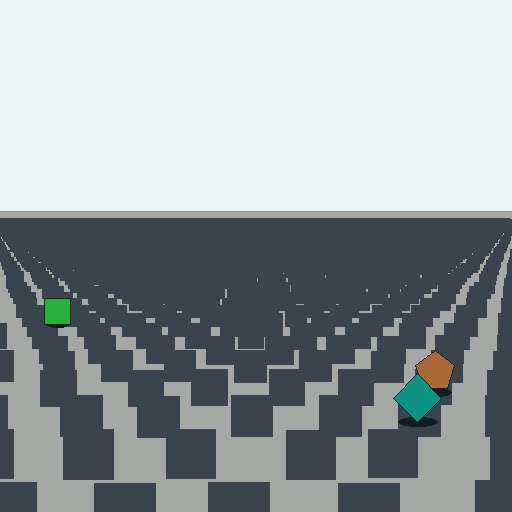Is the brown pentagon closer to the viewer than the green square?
Yes. The brown pentagon is closer — you can tell from the texture gradient: the ground texture is coarser near it.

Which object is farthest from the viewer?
The green square is farthest from the viewer. It appears smaller and the ground texture around it is denser.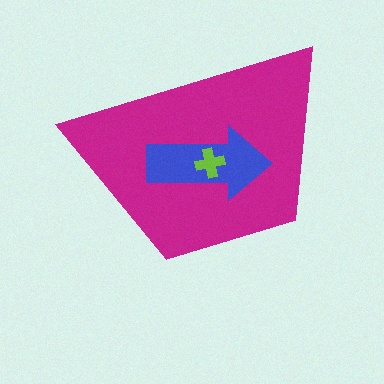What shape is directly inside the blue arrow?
The lime cross.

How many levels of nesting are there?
3.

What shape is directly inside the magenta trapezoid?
The blue arrow.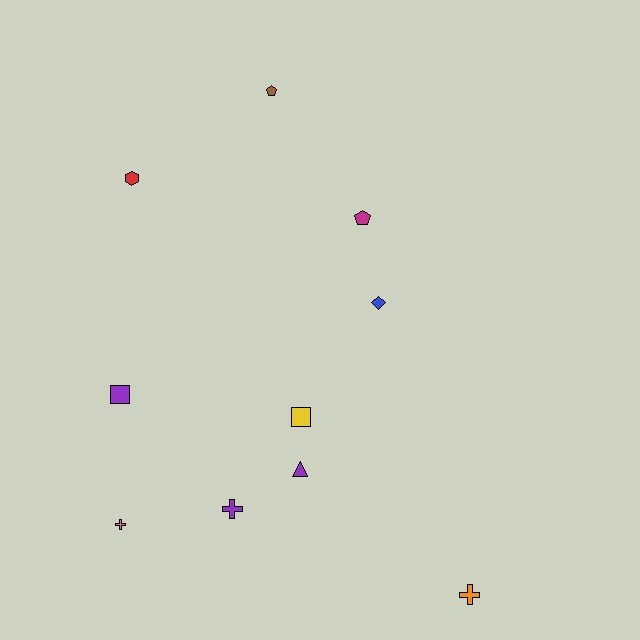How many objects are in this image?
There are 10 objects.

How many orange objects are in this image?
There is 1 orange object.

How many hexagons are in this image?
There is 1 hexagon.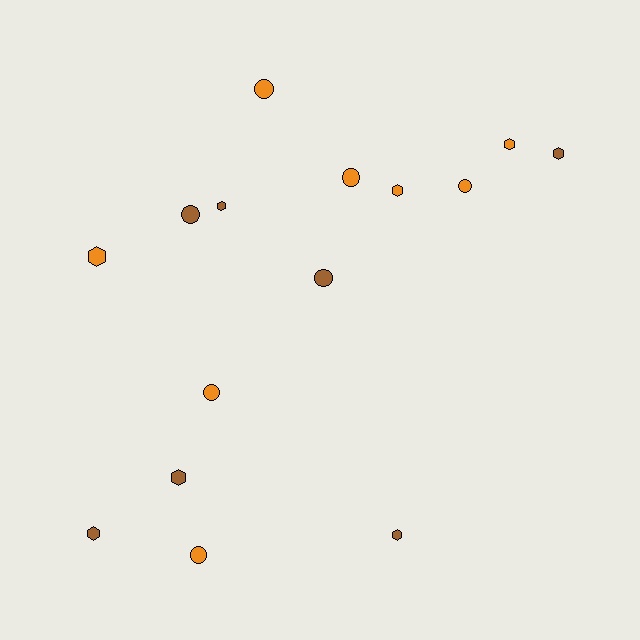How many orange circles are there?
There are 5 orange circles.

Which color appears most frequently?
Orange, with 8 objects.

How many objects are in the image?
There are 15 objects.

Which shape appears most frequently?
Hexagon, with 8 objects.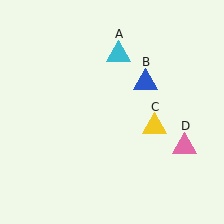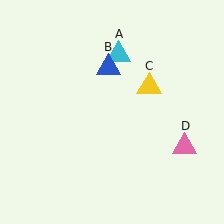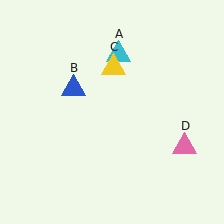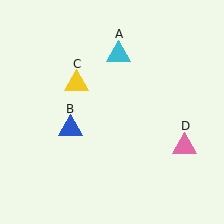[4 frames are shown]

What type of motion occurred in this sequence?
The blue triangle (object B), yellow triangle (object C) rotated counterclockwise around the center of the scene.